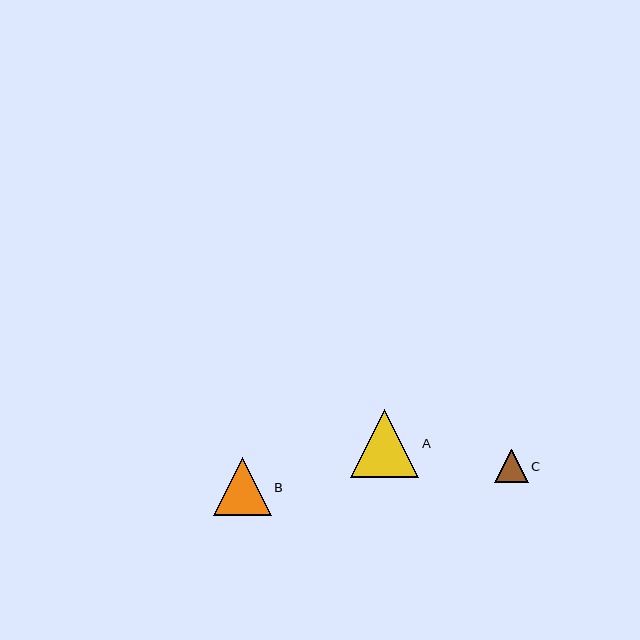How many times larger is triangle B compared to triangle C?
Triangle B is approximately 1.7 times the size of triangle C.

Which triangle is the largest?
Triangle A is the largest with a size of approximately 68 pixels.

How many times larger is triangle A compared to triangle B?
Triangle A is approximately 1.2 times the size of triangle B.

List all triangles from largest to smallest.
From largest to smallest: A, B, C.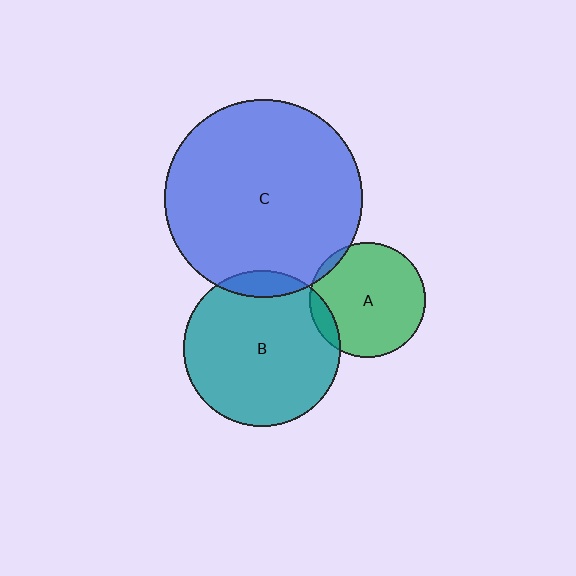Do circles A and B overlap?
Yes.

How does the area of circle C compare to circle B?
Approximately 1.6 times.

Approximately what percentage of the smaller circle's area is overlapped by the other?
Approximately 10%.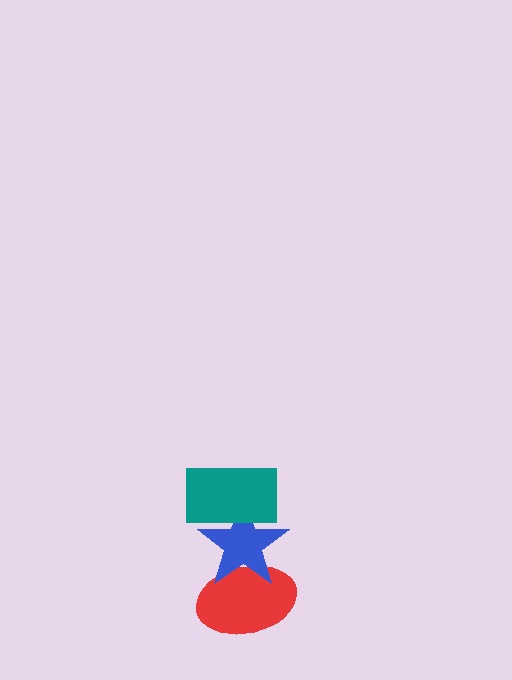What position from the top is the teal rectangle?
The teal rectangle is 1st from the top.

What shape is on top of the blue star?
The teal rectangle is on top of the blue star.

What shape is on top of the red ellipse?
The blue star is on top of the red ellipse.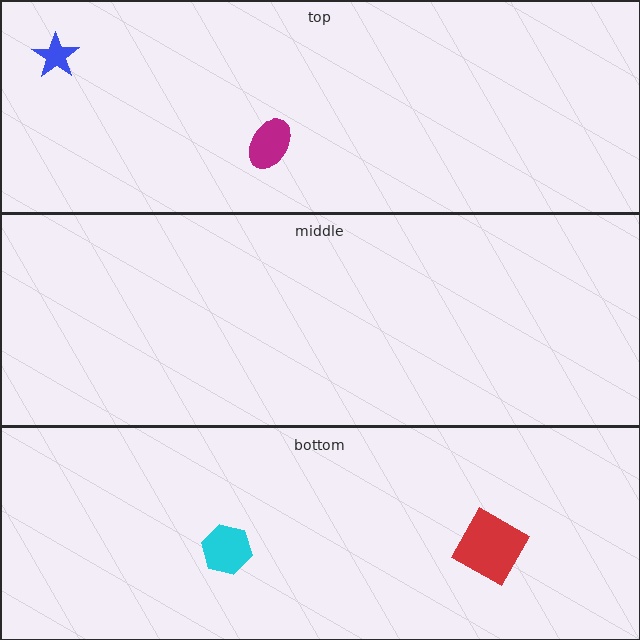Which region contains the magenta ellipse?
The top region.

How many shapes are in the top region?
2.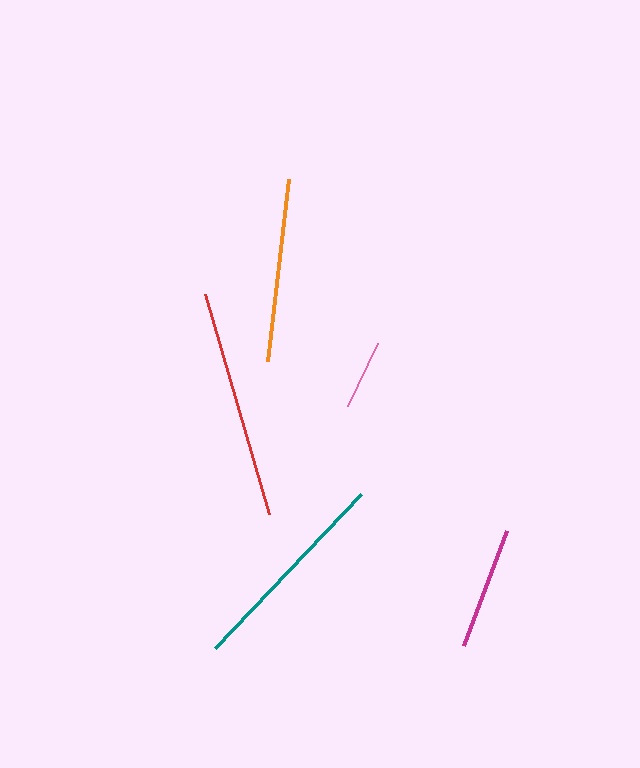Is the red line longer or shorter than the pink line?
The red line is longer than the pink line.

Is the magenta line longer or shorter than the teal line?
The teal line is longer than the magenta line.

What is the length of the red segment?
The red segment is approximately 229 pixels long.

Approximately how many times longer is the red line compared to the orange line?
The red line is approximately 1.2 times the length of the orange line.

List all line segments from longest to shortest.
From longest to shortest: red, teal, orange, magenta, pink.